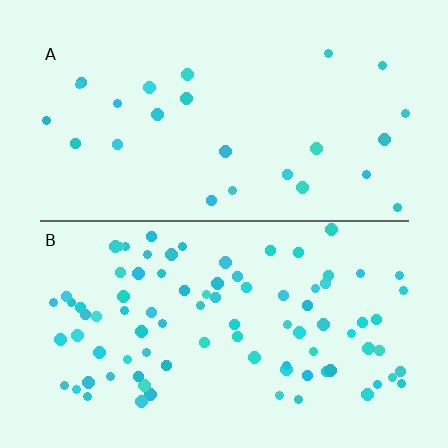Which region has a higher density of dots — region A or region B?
B (the bottom).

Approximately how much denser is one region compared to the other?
Approximately 3.6× — region B over region A.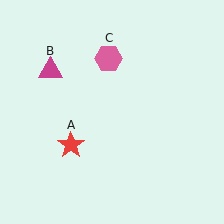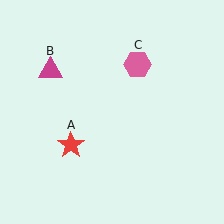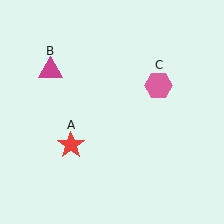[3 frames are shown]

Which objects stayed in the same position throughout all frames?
Red star (object A) and magenta triangle (object B) remained stationary.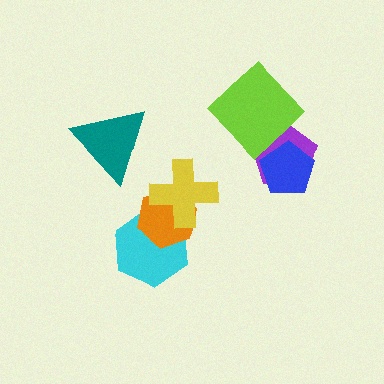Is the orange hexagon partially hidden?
Yes, it is partially covered by another shape.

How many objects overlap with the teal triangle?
0 objects overlap with the teal triangle.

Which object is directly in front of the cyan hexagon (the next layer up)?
The orange hexagon is directly in front of the cyan hexagon.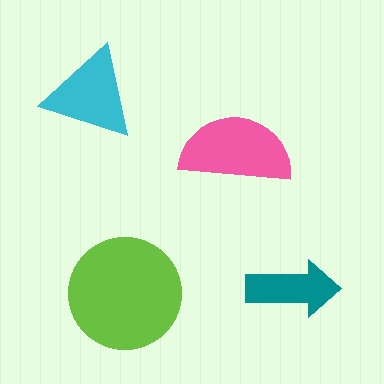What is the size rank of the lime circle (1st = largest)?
1st.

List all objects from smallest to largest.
The teal arrow, the cyan triangle, the pink semicircle, the lime circle.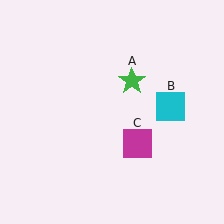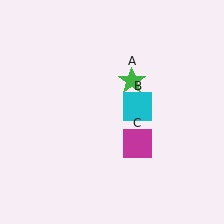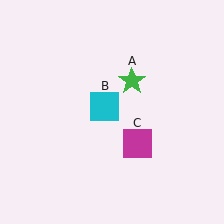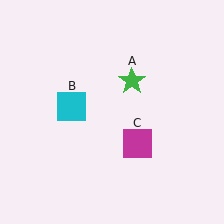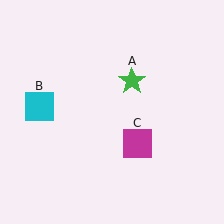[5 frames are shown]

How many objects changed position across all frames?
1 object changed position: cyan square (object B).